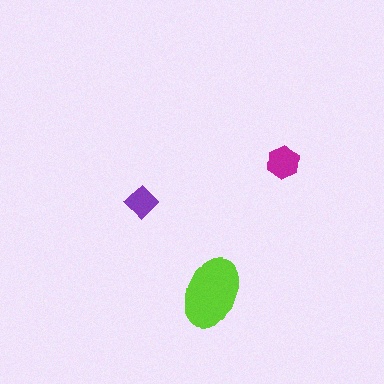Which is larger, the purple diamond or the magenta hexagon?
The magenta hexagon.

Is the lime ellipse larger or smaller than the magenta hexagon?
Larger.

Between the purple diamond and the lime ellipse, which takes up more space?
The lime ellipse.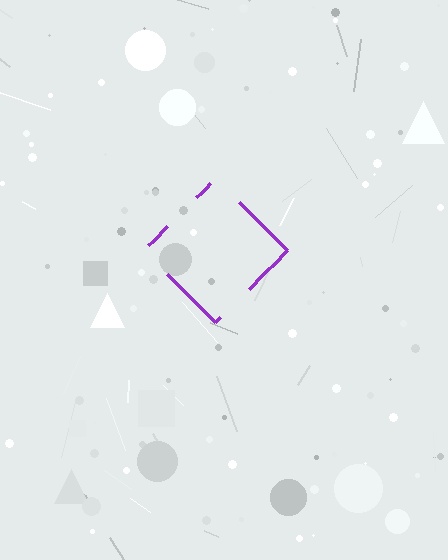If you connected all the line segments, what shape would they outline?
They would outline a diamond.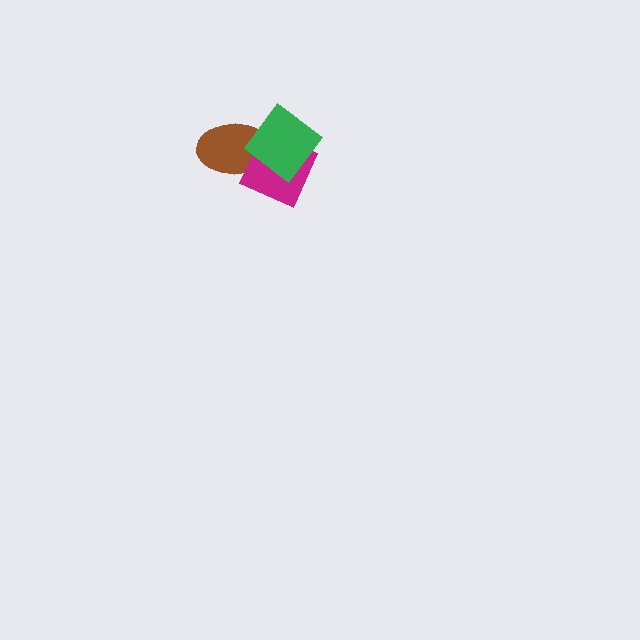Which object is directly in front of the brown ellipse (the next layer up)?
The magenta diamond is directly in front of the brown ellipse.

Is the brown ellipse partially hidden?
Yes, it is partially covered by another shape.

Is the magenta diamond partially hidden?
Yes, it is partially covered by another shape.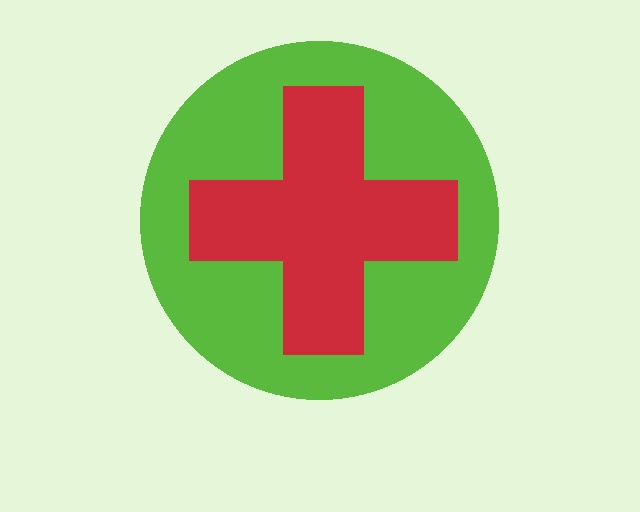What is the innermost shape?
The red cross.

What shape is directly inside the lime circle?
The red cross.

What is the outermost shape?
The lime circle.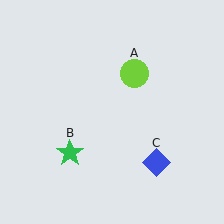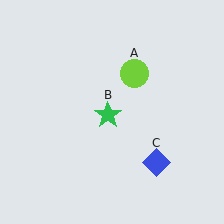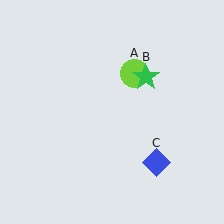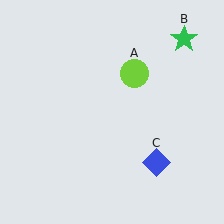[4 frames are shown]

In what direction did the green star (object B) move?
The green star (object B) moved up and to the right.